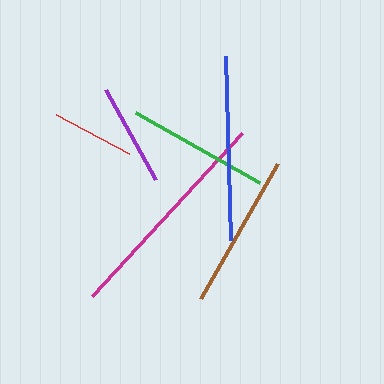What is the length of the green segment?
The green segment is approximately 143 pixels long.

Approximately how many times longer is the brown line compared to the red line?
The brown line is approximately 1.9 times the length of the red line.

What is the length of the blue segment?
The blue segment is approximately 184 pixels long.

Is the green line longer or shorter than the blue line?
The blue line is longer than the green line.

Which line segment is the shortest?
The red line is the shortest at approximately 83 pixels.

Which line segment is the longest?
The magenta line is the longest at approximately 221 pixels.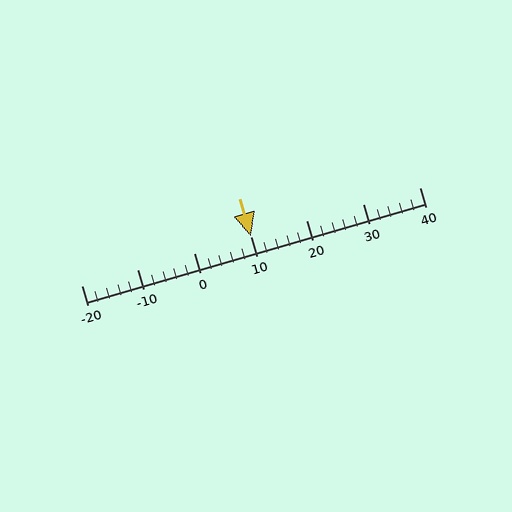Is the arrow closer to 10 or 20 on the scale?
The arrow is closer to 10.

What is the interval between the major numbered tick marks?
The major tick marks are spaced 10 units apart.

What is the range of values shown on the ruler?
The ruler shows values from -20 to 40.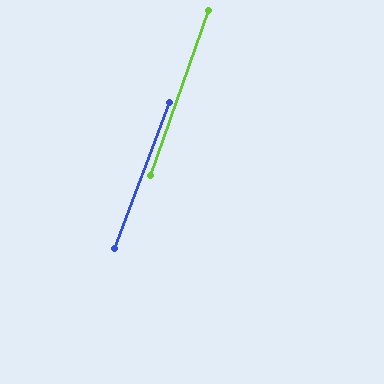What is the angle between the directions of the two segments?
Approximately 2 degrees.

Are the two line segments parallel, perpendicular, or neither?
Parallel — their directions differ by only 1.6°.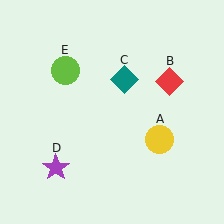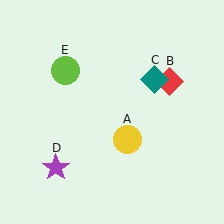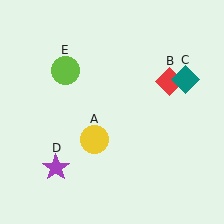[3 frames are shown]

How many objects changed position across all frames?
2 objects changed position: yellow circle (object A), teal diamond (object C).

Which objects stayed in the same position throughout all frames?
Red diamond (object B) and purple star (object D) and lime circle (object E) remained stationary.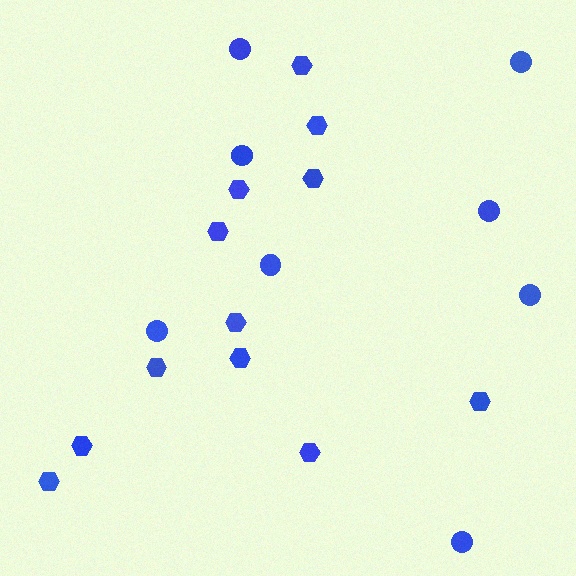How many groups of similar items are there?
There are 2 groups: one group of hexagons (12) and one group of circles (8).